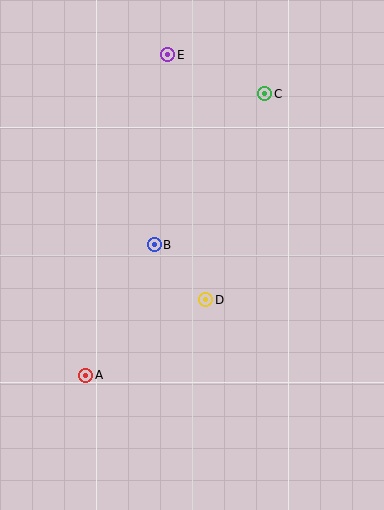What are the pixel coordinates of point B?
Point B is at (154, 245).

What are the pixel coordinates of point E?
Point E is at (168, 55).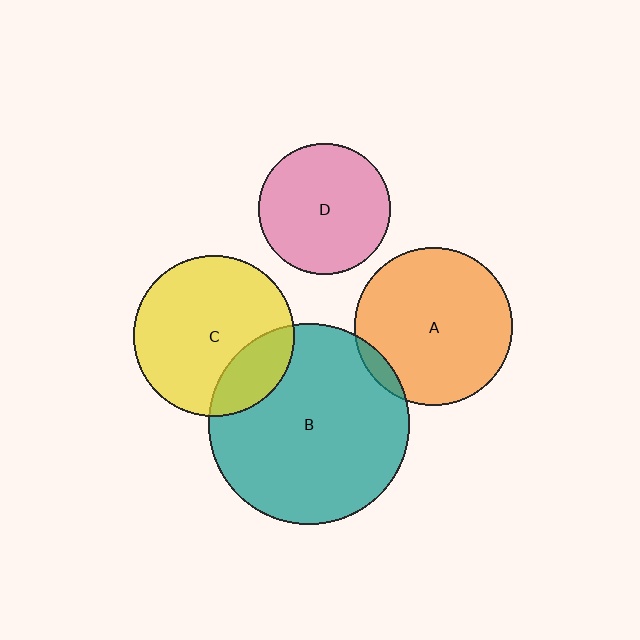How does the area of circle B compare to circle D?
Approximately 2.3 times.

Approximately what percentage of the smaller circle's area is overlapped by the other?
Approximately 20%.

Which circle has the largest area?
Circle B (teal).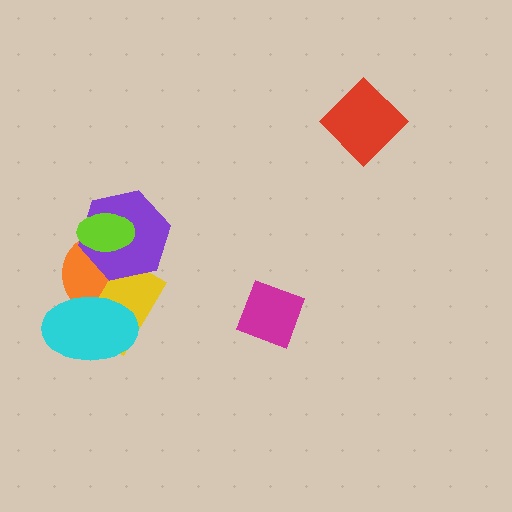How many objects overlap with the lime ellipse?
2 objects overlap with the lime ellipse.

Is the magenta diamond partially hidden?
No, no other shape covers it.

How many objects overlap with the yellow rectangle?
3 objects overlap with the yellow rectangle.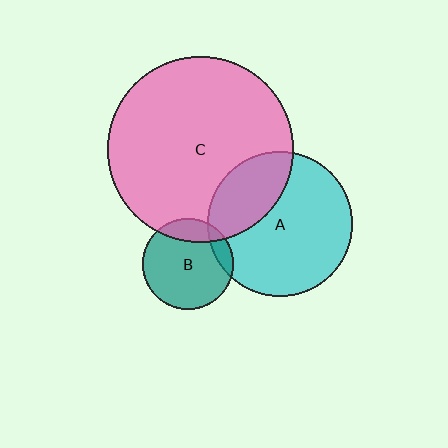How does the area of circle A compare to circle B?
Approximately 2.6 times.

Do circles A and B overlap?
Yes.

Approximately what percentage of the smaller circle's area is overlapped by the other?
Approximately 10%.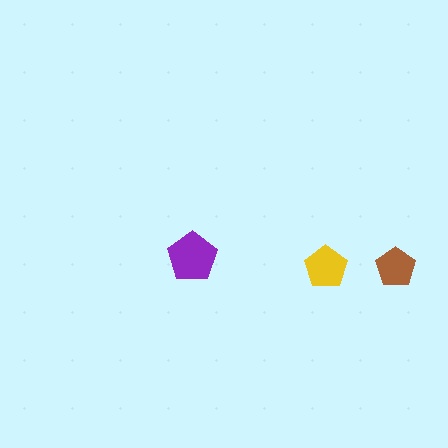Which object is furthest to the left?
The purple pentagon is leftmost.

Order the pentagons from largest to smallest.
the purple one, the yellow one, the brown one.